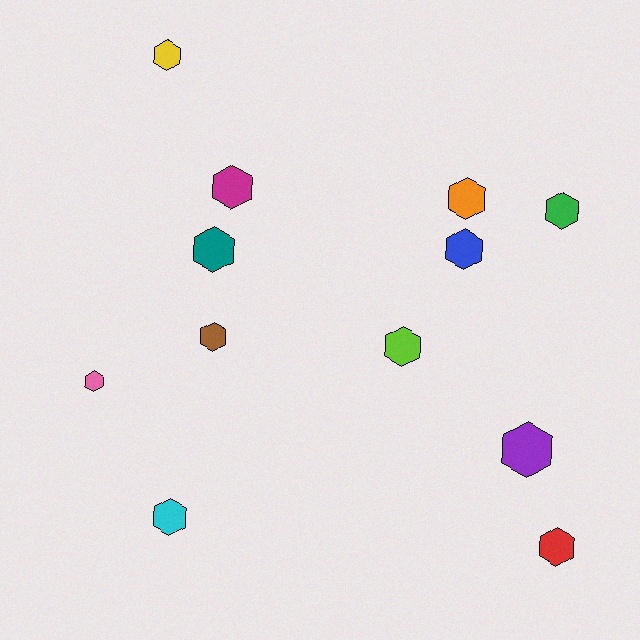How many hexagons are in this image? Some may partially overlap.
There are 12 hexagons.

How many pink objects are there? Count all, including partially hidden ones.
There is 1 pink object.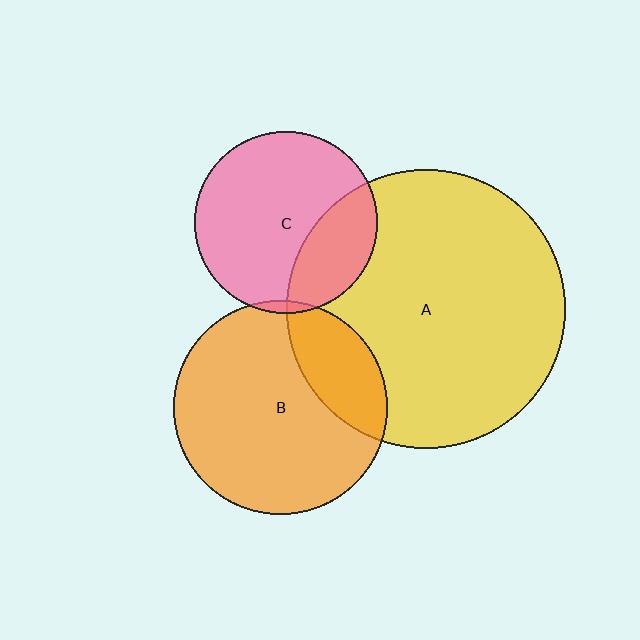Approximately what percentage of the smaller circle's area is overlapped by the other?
Approximately 25%.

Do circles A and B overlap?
Yes.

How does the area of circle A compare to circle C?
Approximately 2.4 times.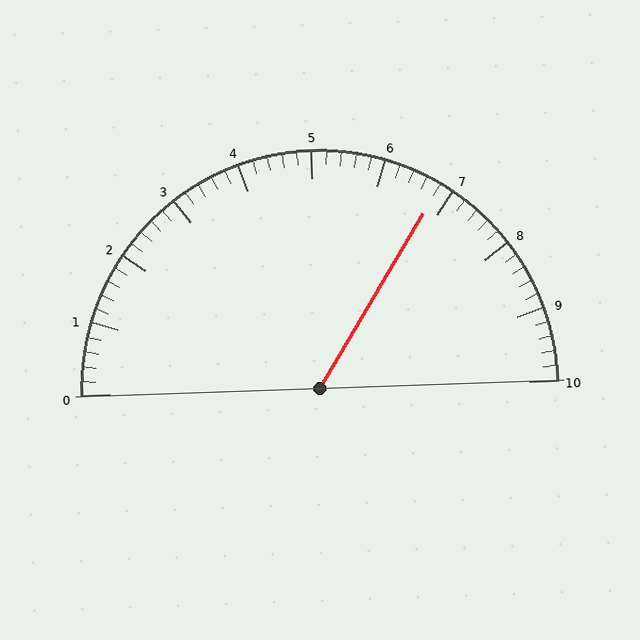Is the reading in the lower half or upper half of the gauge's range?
The reading is in the upper half of the range (0 to 10).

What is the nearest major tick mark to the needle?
The nearest major tick mark is 7.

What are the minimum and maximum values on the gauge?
The gauge ranges from 0 to 10.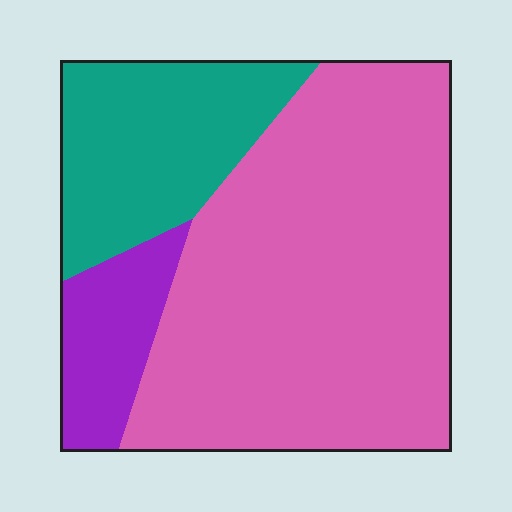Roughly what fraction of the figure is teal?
Teal covers about 25% of the figure.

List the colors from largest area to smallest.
From largest to smallest: pink, teal, purple.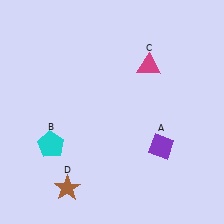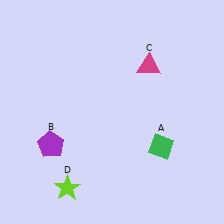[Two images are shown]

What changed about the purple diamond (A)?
In Image 1, A is purple. In Image 2, it changed to green.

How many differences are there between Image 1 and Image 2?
There are 3 differences between the two images.